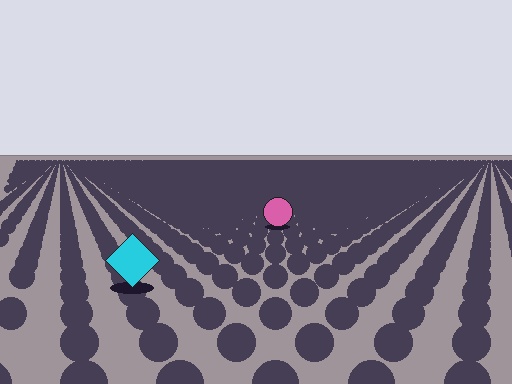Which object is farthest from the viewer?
The pink circle is farthest from the viewer. It appears smaller and the ground texture around it is denser.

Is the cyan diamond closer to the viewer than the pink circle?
Yes. The cyan diamond is closer — you can tell from the texture gradient: the ground texture is coarser near it.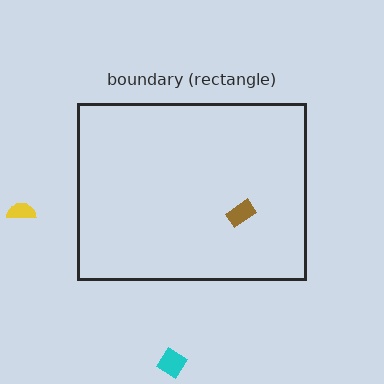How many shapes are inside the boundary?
1 inside, 2 outside.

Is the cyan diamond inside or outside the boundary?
Outside.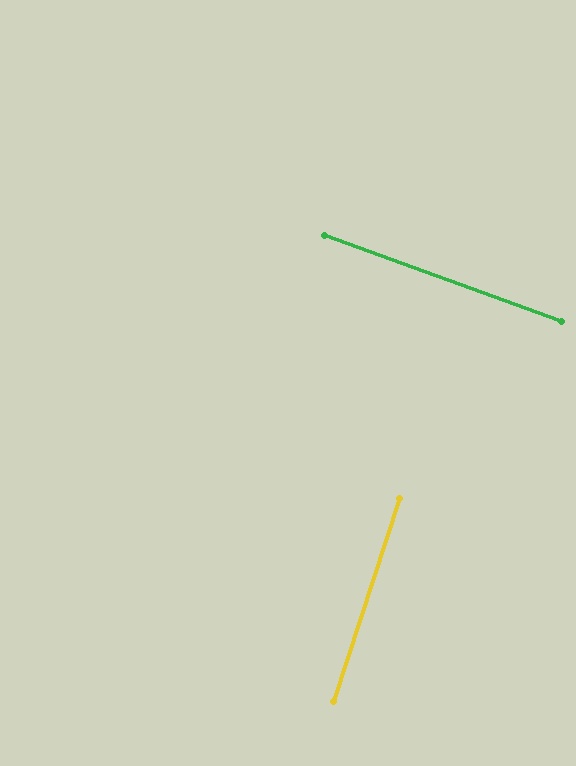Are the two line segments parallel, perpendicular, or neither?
Perpendicular — they meet at approximately 88°.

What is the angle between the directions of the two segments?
Approximately 88 degrees.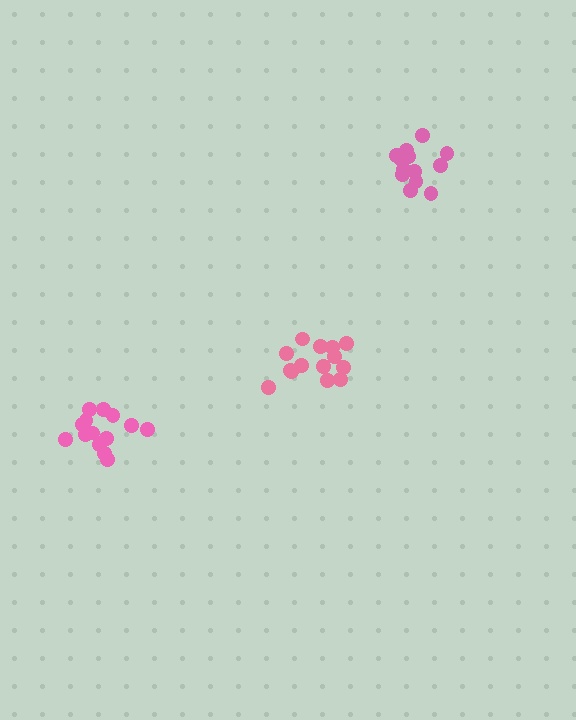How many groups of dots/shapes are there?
There are 3 groups.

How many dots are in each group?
Group 1: 14 dots, Group 2: 14 dots, Group 3: 14 dots (42 total).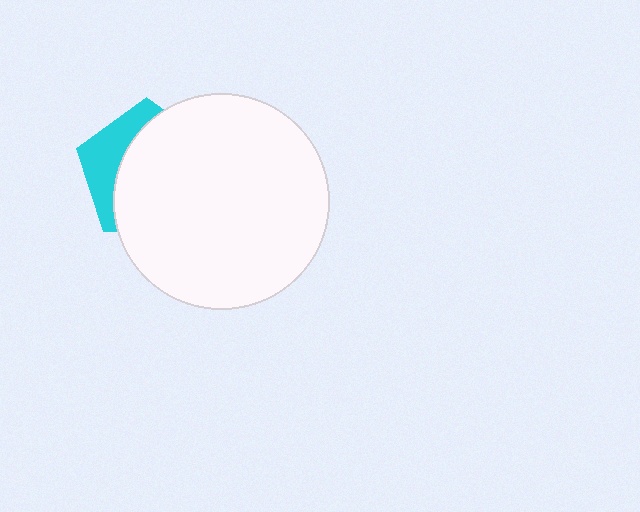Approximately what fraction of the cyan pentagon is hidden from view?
Roughly 70% of the cyan pentagon is hidden behind the white circle.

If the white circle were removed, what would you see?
You would see the complete cyan pentagon.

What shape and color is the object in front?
The object in front is a white circle.